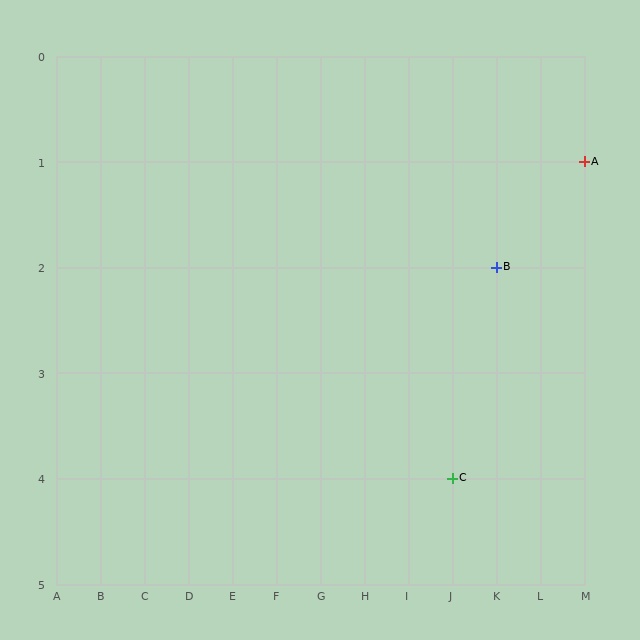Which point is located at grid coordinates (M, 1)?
Point A is at (M, 1).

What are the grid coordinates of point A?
Point A is at grid coordinates (M, 1).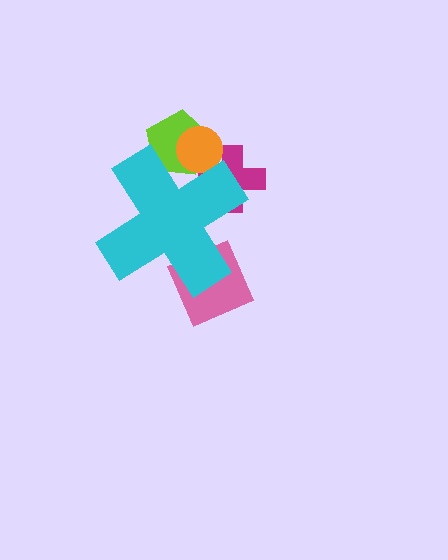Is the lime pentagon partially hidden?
Yes, the lime pentagon is partially hidden behind the cyan cross.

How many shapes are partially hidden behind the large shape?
4 shapes are partially hidden.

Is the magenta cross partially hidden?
Yes, the magenta cross is partially hidden behind the cyan cross.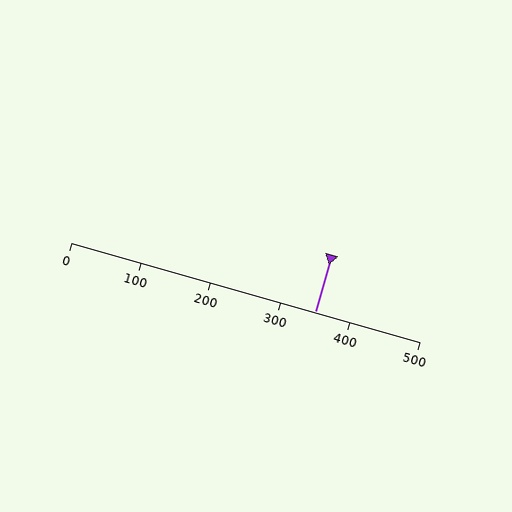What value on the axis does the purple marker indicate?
The marker indicates approximately 350.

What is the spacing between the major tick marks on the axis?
The major ticks are spaced 100 apart.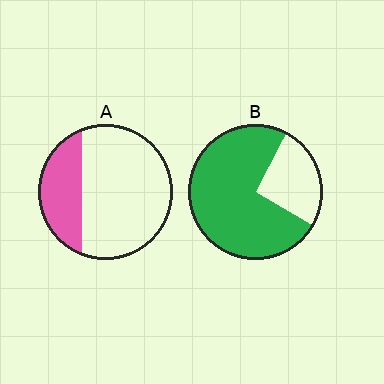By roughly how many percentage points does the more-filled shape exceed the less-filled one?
By roughly 45 percentage points (B over A).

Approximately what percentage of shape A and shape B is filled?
A is approximately 30% and B is approximately 75%.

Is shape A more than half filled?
No.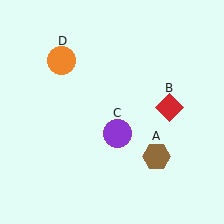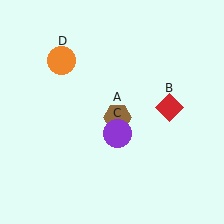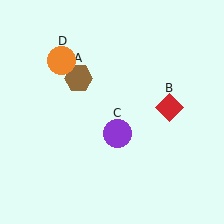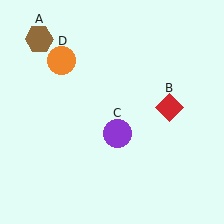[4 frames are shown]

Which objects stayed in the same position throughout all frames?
Red diamond (object B) and purple circle (object C) and orange circle (object D) remained stationary.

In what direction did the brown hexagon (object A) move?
The brown hexagon (object A) moved up and to the left.